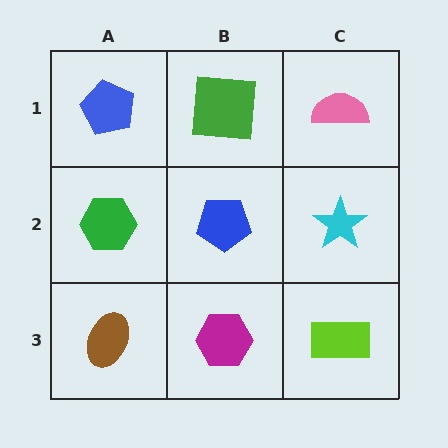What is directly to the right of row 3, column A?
A magenta hexagon.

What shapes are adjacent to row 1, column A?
A green hexagon (row 2, column A), a green square (row 1, column B).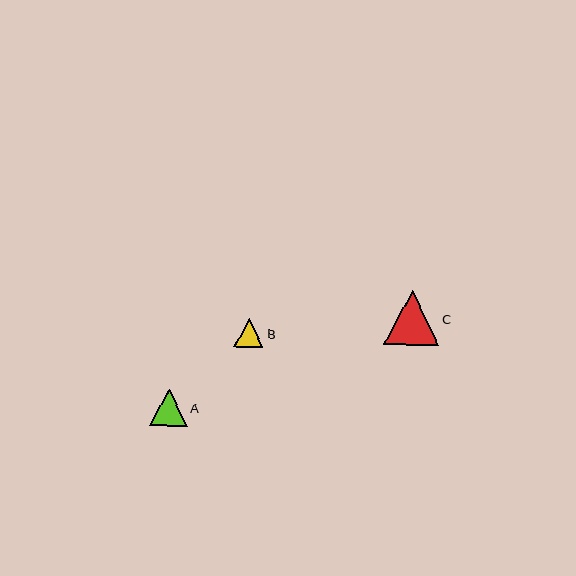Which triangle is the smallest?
Triangle B is the smallest with a size of approximately 29 pixels.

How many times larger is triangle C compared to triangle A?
Triangle C is approximately 1.5 times the size of triangle A.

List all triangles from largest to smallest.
From largest to smallest: C, A, B.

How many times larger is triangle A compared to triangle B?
Triangle A is approximately 1.3 times the size of triangle B.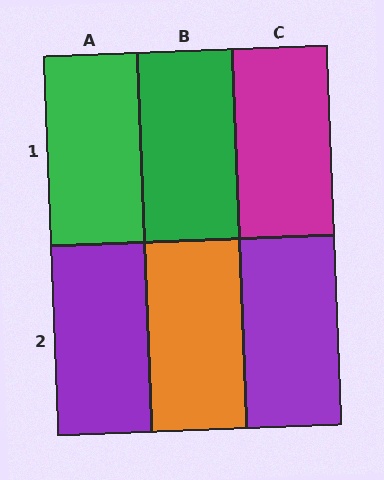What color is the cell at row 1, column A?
Green.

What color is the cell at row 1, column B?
Green.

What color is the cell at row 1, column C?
Magenta.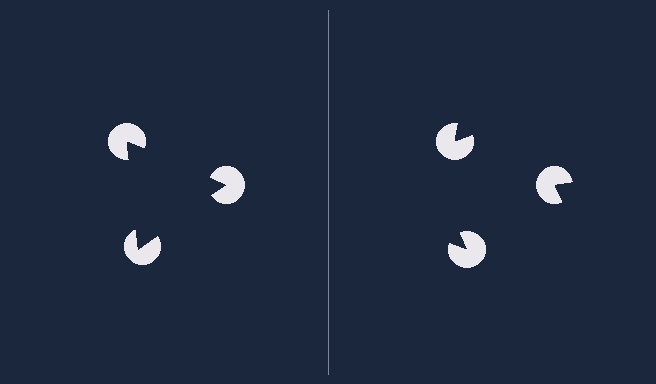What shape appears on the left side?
An illusory triangle.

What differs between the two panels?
The pac-man discs are positioned identically on both sides; only the wedge orientations differ. On the left they align to a triangle; on the right they are misaligned.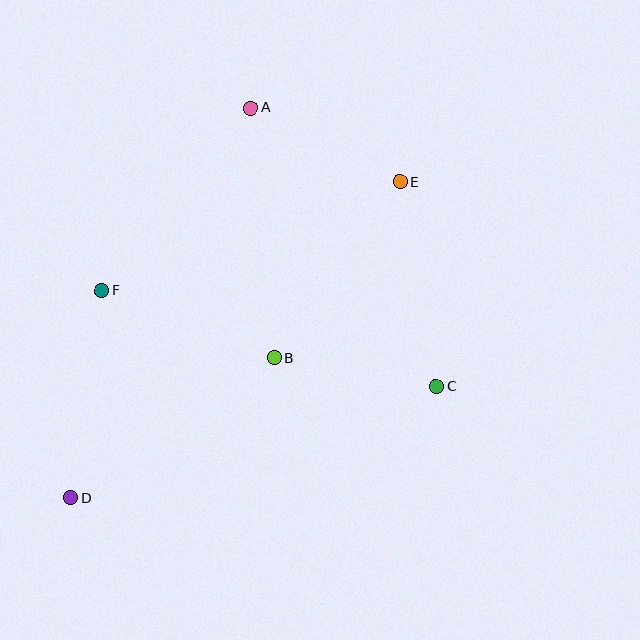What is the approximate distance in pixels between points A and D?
The distance between A and D is approximately 429 pixels.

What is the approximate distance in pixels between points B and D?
The distance between B and D is approximately 247 pixels.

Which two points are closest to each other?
Points B and C are closest to each other.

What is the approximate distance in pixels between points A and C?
The distance between A and C is approximately 335 pixels.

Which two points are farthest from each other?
Points D and E are farthest from each other.